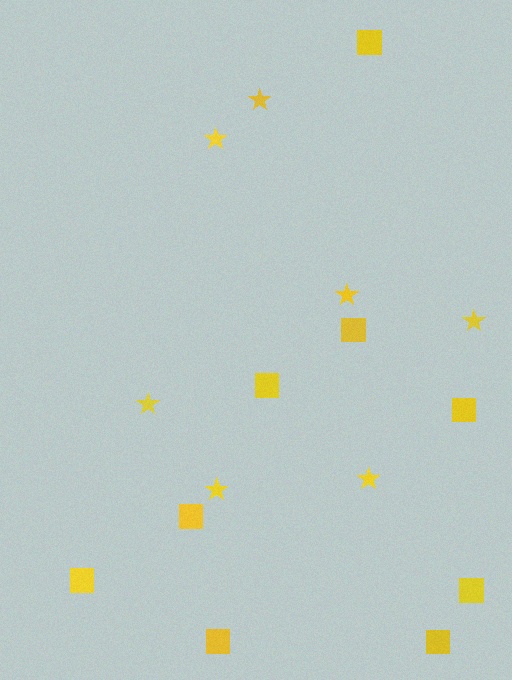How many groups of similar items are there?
There are 2 groups: one group of stars (7) and one group of squares (9).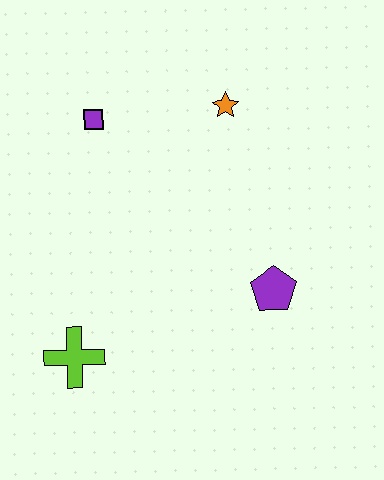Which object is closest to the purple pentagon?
The orange star is closest to the purple pentagon.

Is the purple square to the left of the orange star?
Yes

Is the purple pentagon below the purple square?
Yes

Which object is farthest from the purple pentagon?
The purple square is farthest from the purple pentagon.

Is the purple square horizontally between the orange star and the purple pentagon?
No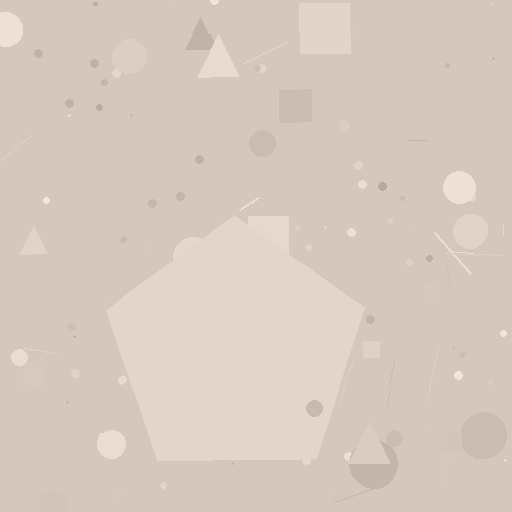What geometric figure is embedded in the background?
A pentagon is embedded in the background.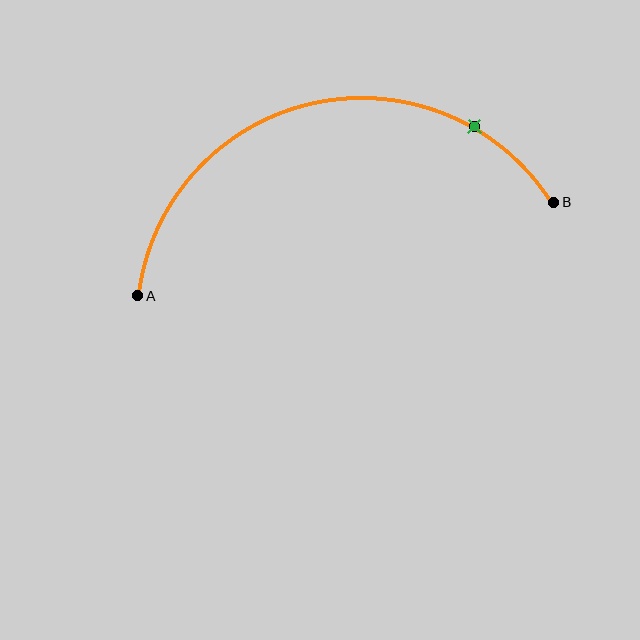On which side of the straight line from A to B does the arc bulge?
The arc bulges above the straight line connecting A and B.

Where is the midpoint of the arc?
The arc midpoint is the point on the curve farthest from the straight line joining A and B. It sits above that line.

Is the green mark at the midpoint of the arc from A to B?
No. The green mark lies on the arc but is closer to endpoint B. The arc midpoint would be at the point on the curve equidistant along the arc from both A and B.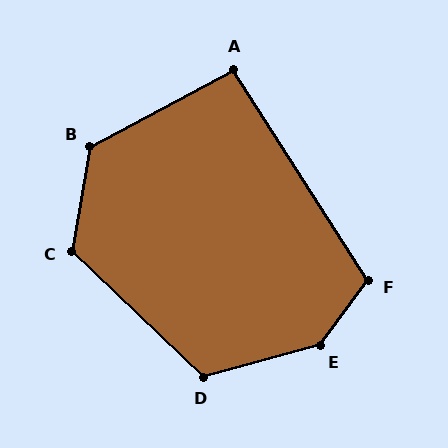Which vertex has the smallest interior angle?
A, at approximately 94 degrees.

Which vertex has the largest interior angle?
E, at approximately 142 degrees.